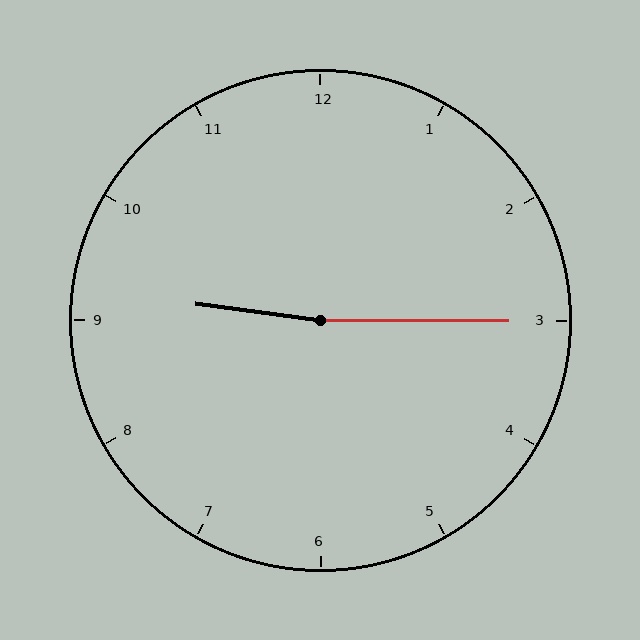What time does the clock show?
9:15.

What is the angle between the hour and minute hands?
Approximately 172 degrees.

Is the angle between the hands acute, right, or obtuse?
It is obtuse.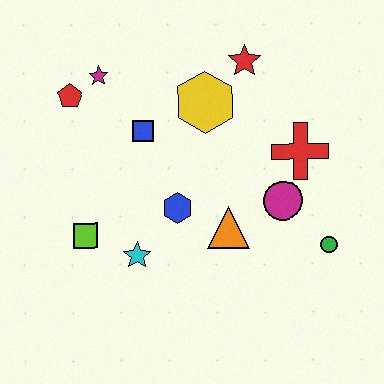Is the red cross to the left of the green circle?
Yes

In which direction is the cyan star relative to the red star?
The cyan star is below the red star.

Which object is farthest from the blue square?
The green circle is farthest from the blue square.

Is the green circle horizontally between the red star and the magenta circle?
No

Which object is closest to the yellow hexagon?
The red star is closest to the yellow hexagon.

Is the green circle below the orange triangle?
Yes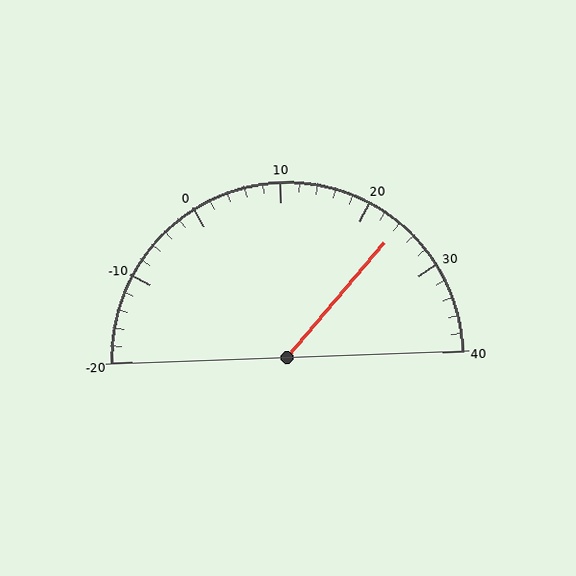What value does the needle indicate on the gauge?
The needle indicates approximately 24.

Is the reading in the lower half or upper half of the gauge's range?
The reading is in the upper half of the range (-20 to 40).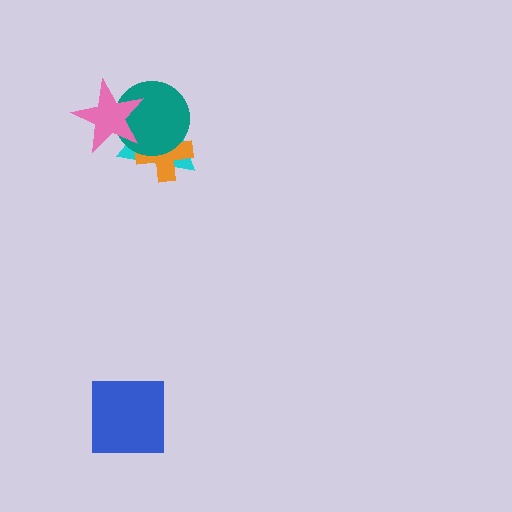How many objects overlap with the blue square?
0 objects overlap with the blue square.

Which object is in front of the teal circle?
The pink star is in front of the teal circle.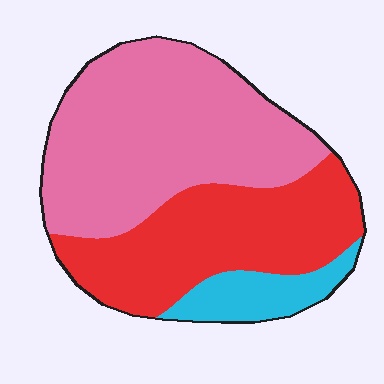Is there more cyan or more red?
Red.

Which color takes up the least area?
Cyan, at roughly 10%.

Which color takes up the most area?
Pink, at roughly 50%.